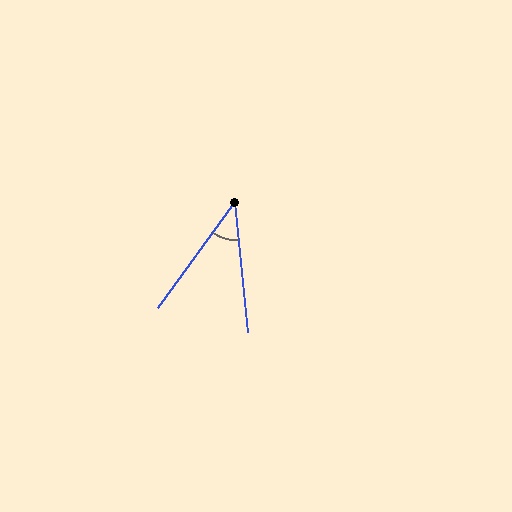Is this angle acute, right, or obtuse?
It is acute.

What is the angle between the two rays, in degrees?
Approximately 42 degrees.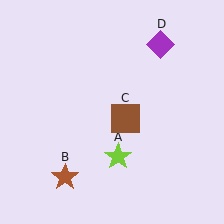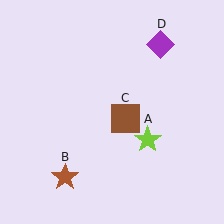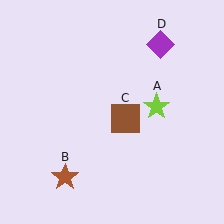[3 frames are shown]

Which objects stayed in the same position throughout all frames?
Brown star (object B) and brown square (object C) and purple diamond (object D) remained stationary.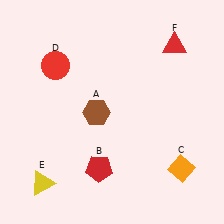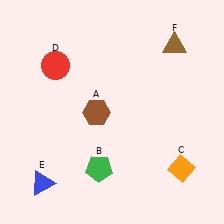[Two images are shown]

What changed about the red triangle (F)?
In Image 1, F is red. In Image 2, it changed to brown.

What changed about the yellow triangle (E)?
In Image 1, E is yellow. In Image 2, it changed to blue.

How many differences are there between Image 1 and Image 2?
There are 3 differences between the two images.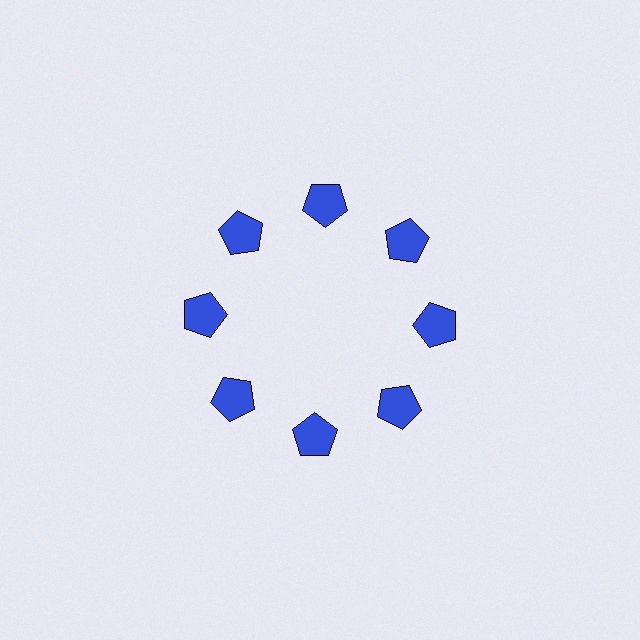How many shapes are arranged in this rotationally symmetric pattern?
There are 8 shapes, arranged in 8 groups of 1.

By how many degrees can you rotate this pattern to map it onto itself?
The pattern maps onto itself every 45 degrees of rotation.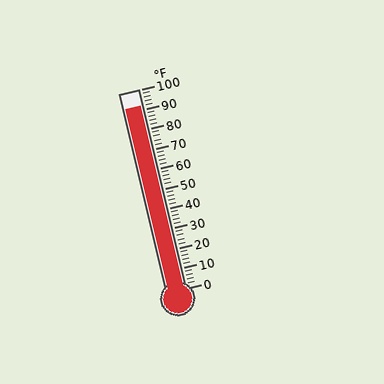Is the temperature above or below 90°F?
The temperature is above 90°F.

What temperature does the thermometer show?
The thermometer shows approximately 92°F.